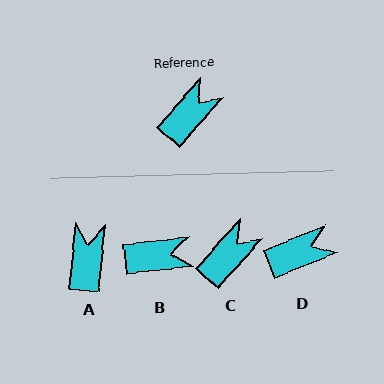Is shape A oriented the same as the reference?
No, it is off by about 37 degrees.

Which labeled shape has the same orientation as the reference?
C.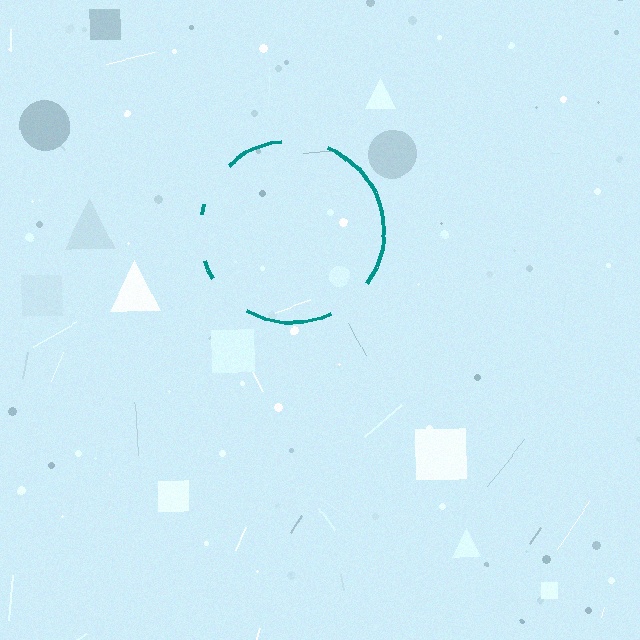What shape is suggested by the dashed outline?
The dashed outline suggests a circle.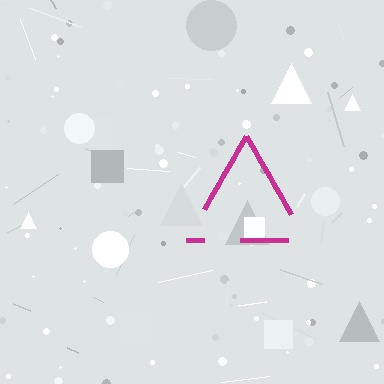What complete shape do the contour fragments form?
The contour fragments form a triangle.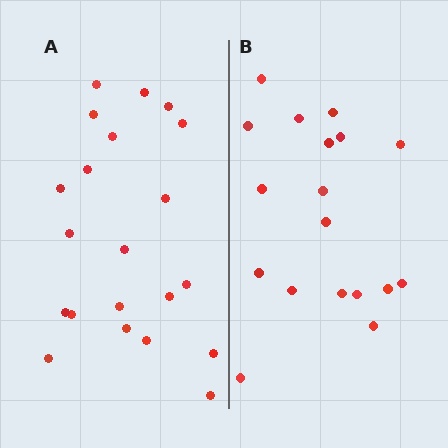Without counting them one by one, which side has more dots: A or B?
Region A (the left region) has more dots.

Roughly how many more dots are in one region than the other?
Region A has just a few more — roughly 2 or 3 more dots than region B.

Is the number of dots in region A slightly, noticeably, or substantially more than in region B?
Region A has only slightly more — the two regions are fairly close. The ratio is roughly 1.2 to 1.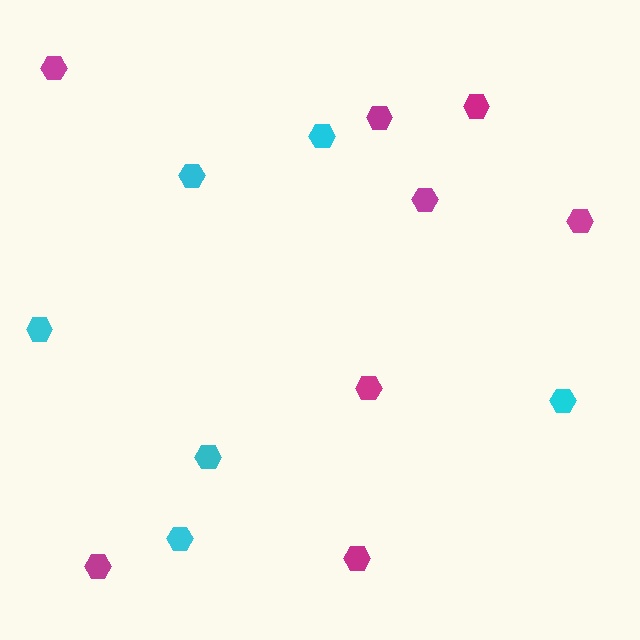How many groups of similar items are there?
There are 2 groups: one group of magenta hexagons (8) and one group of cyan hexagons (6).